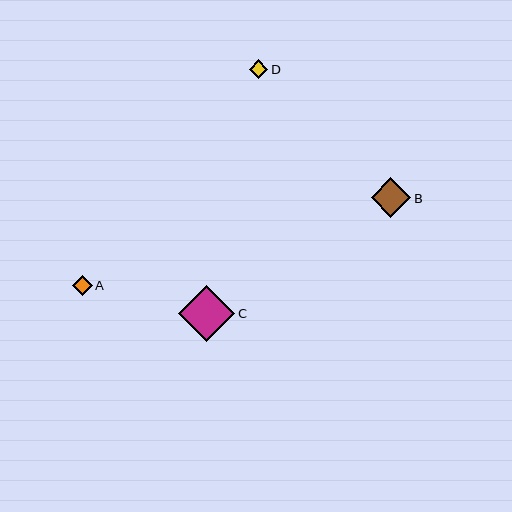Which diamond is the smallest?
Diamond D is the smallest with a size of approximately 18 pixels.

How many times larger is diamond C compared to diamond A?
Diamond C is approximately 2.9 times the size of diamond A.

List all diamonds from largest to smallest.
From largest to smallest: C, B, A, D.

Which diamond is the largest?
Diamond C is the largest with a size of approximately 56 pixels.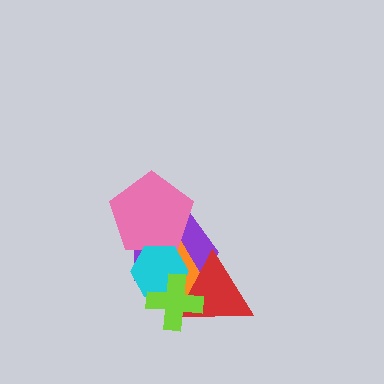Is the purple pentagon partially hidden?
Yes, it is partially covered by another shape.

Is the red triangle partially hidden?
Yes, it is partially covered by another shape.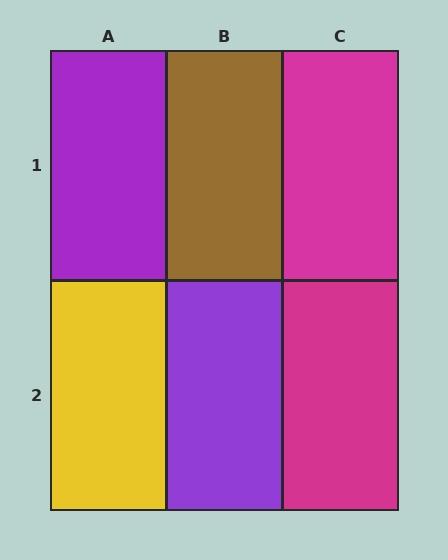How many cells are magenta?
2 cells are magenta.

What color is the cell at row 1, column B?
Brown.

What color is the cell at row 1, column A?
Purple.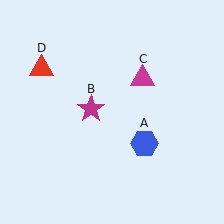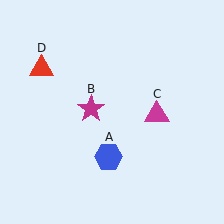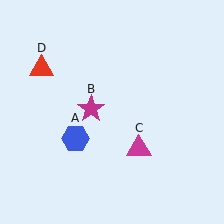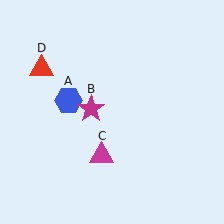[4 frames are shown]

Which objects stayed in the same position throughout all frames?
Magenta star (object B) and red triangle (object D) remained stationary.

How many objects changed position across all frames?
2 objects changed position: blue hexagon (object A), magenta triangle (object C).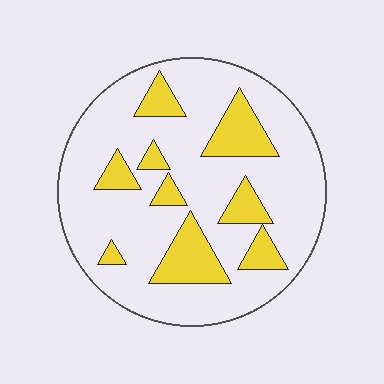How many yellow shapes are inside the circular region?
9.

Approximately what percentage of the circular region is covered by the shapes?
Approximately 20%.